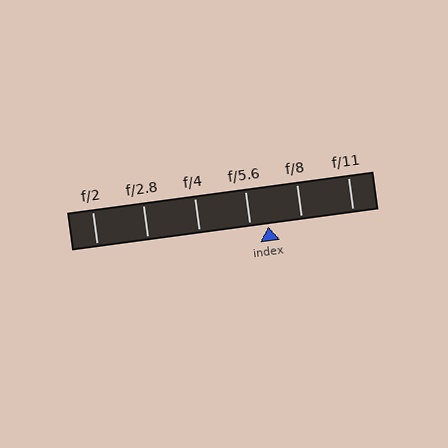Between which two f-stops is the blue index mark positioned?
The index mark is between f/5.6 and f/8.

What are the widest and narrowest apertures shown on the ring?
The widest aperture shown is f/2 and the narrowest is f/11.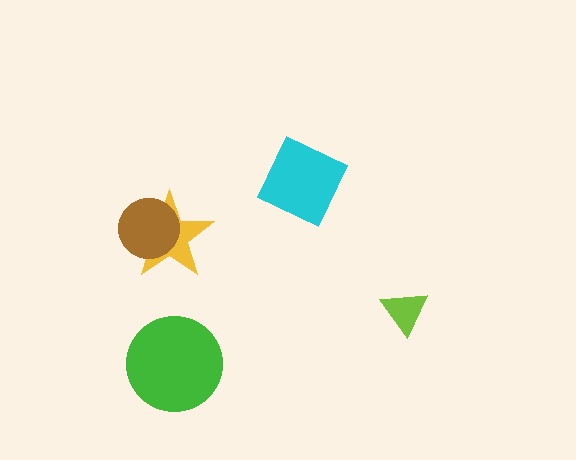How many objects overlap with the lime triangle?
0 objects overlap with the lime triangle.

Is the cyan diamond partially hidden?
No, no other shape covers it.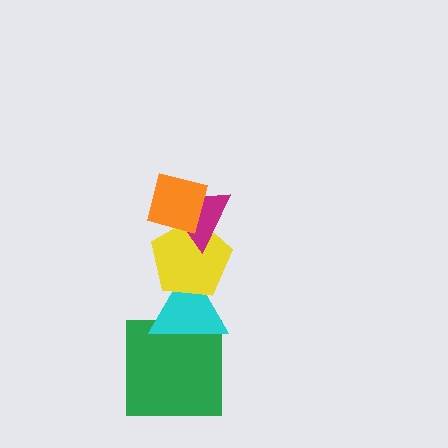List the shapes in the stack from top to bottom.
From top to bottom: the orange square, the magenta triangle, the yellow pentagon, the cyan triangle, the green square.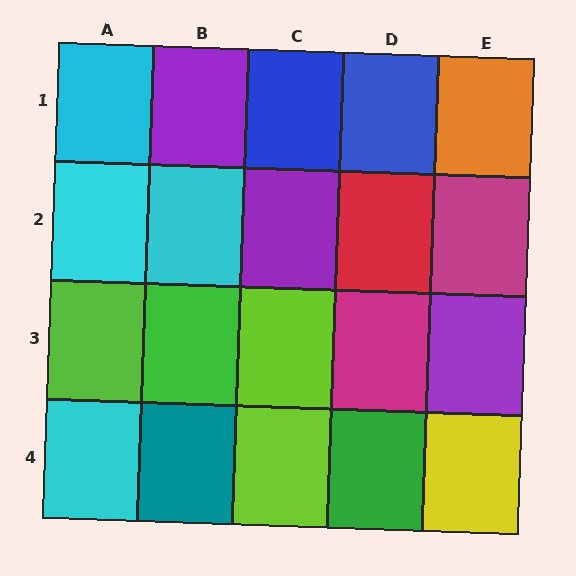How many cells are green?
2 cells are green.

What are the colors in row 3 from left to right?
Lime, green, lime, magenta, purple.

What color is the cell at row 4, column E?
Yellow.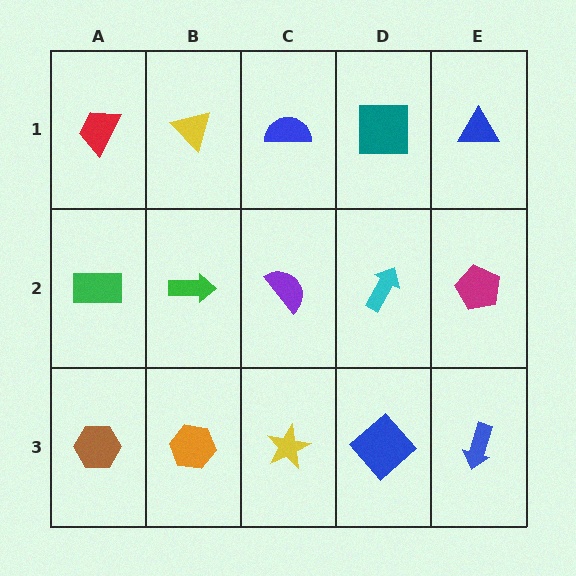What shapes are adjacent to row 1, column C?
A purple semicircle (row 2, column C), a yellow triangle (row 1, column B), a teal square (row 1, column D).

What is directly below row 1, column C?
A purple semicircle.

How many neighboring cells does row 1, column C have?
3.